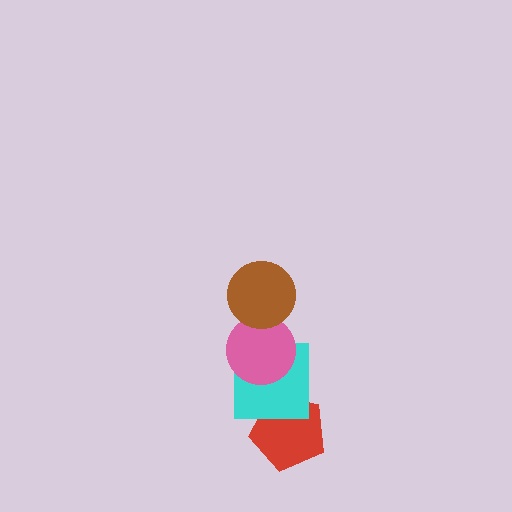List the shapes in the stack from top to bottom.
From top to bottom: the brown circle, the pink circle, the cyan square, the red pentagon.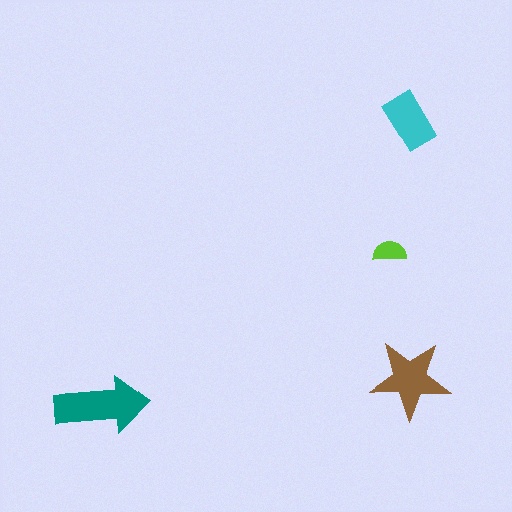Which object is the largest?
The teal arrow.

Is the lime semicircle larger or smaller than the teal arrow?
Smaller.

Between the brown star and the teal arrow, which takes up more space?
The teal arrow.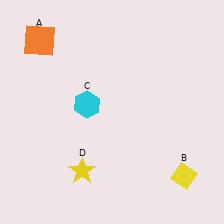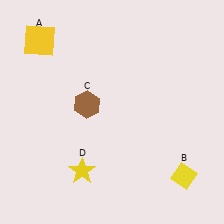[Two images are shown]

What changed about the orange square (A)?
In Image 1, A is orange. In Image 2, it changed to yellow.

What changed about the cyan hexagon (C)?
In Image 1, C is cyan. In Image 2, it changed to brown.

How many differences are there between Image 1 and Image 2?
There are 2 differences between the two images.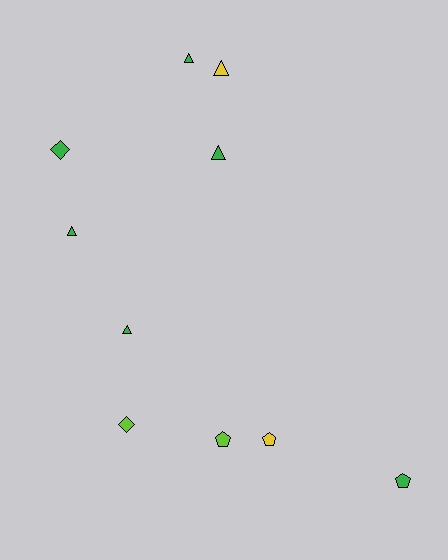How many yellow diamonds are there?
There are no yellow diamonds.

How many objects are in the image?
There are 10 objects.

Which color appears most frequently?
Green, with 6 objects.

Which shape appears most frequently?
Triangle, with 5 objects.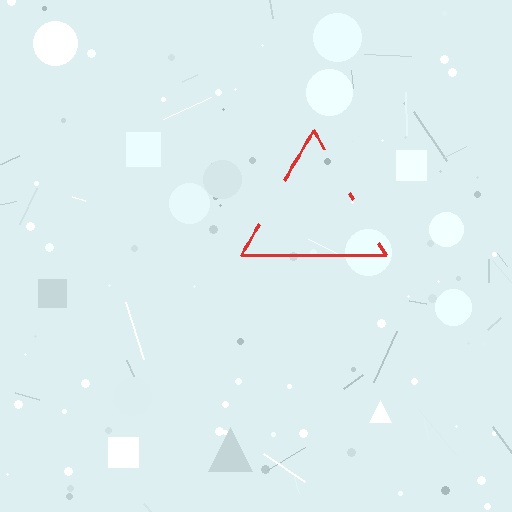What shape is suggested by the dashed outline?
The dashed outline suggests a triangle.